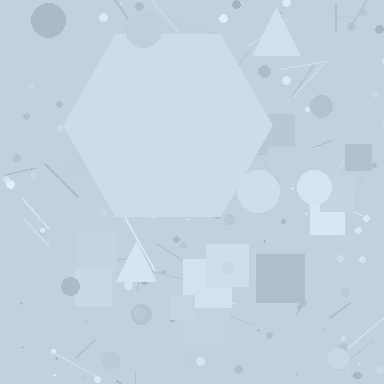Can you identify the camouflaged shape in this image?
The camouflaged shape is a hexagon.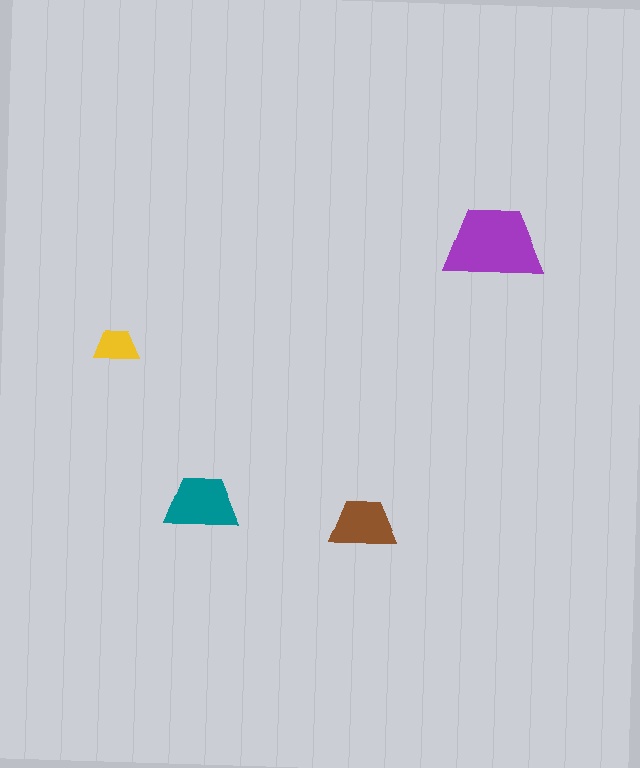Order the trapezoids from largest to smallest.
the purple one, the teal one, the brown one, the yellow one.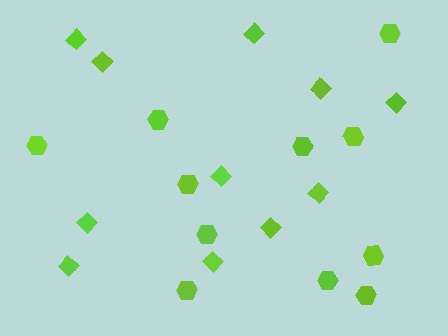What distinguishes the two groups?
There are 2 groups: one group of hexagons (11) and one group of diamonds (11).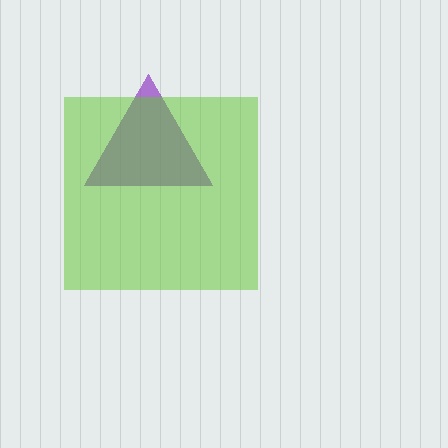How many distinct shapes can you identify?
There are 2 distinct shapes: a purple triangle, a lime square.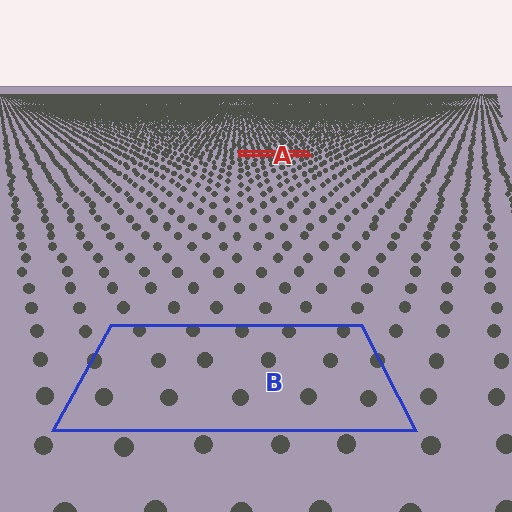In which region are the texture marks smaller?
The texture marks are smaller in region A, because it is farther away.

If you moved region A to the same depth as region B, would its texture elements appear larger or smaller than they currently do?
They would appear larger. At a closer depth, the same texture elements are projected at a bigger on-screen size.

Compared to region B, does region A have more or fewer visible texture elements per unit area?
Region A has more texture elements per unit area — they are packed more densely because it is farther away.